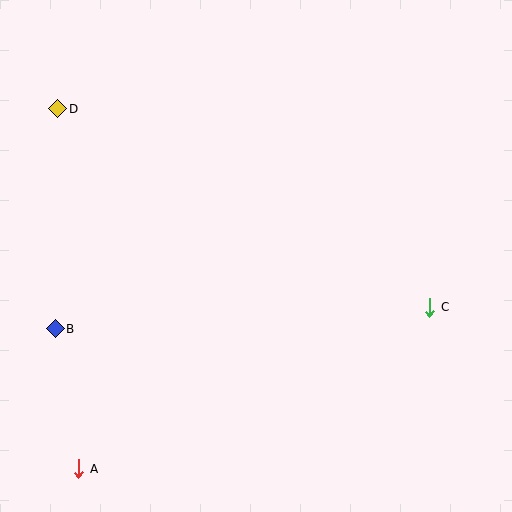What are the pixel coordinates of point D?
Point D is at (58, 109).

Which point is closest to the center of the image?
Point C at (430, 307) is closest to the center.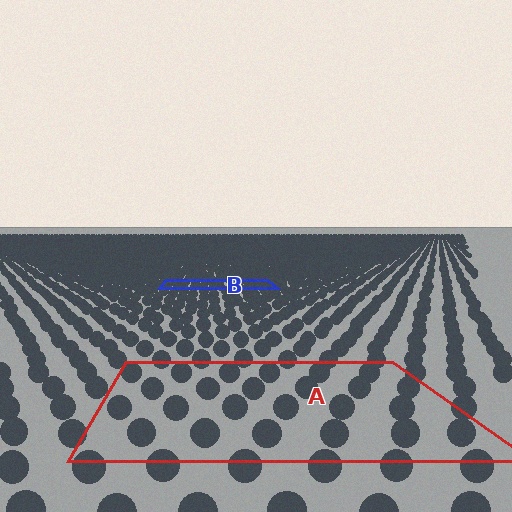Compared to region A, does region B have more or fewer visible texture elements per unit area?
Region B has more texture elements per unit area — they are packed more densely because it is farther away.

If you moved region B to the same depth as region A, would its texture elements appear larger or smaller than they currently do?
They would appear larger. At a closer depth, the same texture elements are projected at a bigger on-screen size.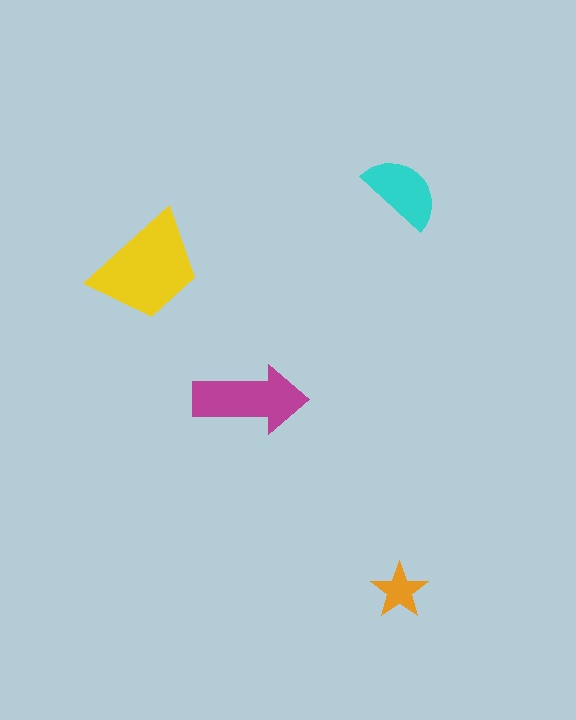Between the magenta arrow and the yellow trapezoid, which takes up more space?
The yellow trapezoid.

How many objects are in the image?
There are 4 objects in the image.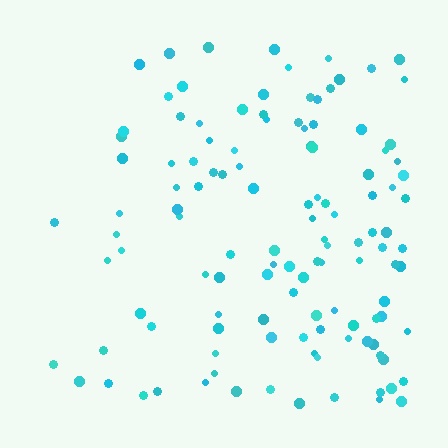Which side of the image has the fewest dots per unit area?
The left.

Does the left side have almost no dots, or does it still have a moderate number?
Still a moderate number, just noticeably fewer than the right.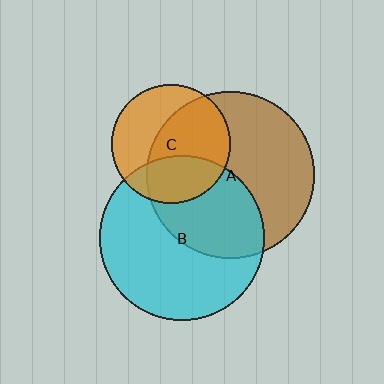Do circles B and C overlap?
Yes.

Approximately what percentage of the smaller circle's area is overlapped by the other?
Approximately 30%.